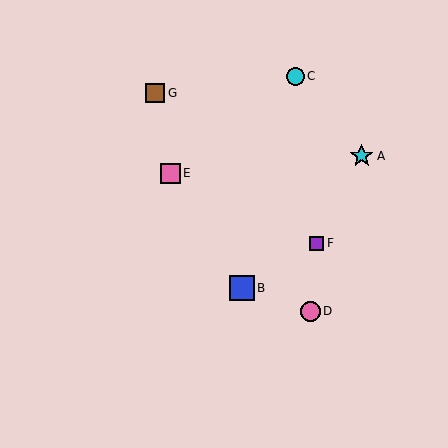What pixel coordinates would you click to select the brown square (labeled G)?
Click at (155, 93) to select the brown square G.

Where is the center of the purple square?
The center of the purple square is at (317, 243).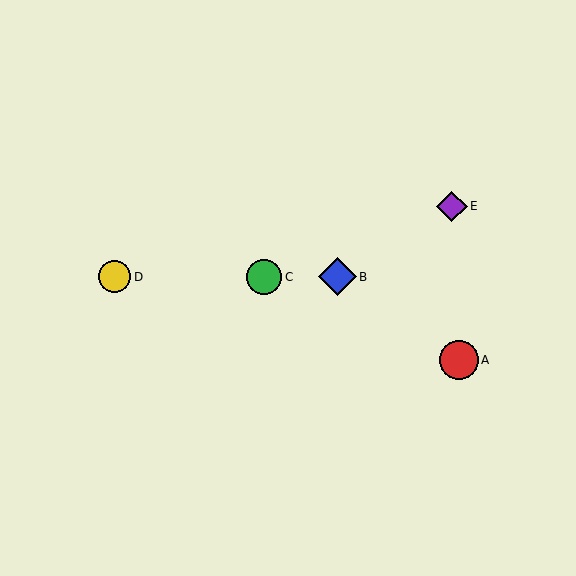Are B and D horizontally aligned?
Yes, both are at y≈277.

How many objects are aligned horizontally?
3 objects (B, C, D) are aligned horizontally.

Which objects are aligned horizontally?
Objects B, C, D are aligned horizontally.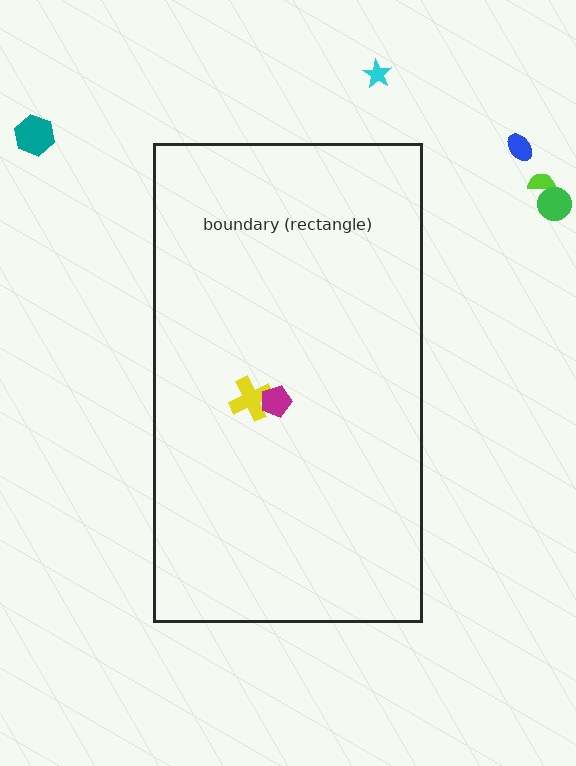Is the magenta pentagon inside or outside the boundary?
Inside.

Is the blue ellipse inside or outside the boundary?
Outside.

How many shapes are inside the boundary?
2 inside, 5 outside.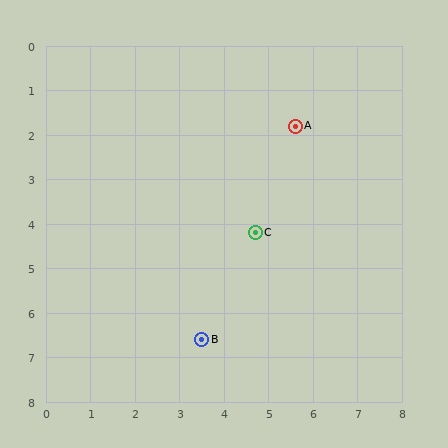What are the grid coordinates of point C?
Point C is at approximately (4.7, 4.2).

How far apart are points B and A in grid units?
Points B and A are about 5.2 grid units apart.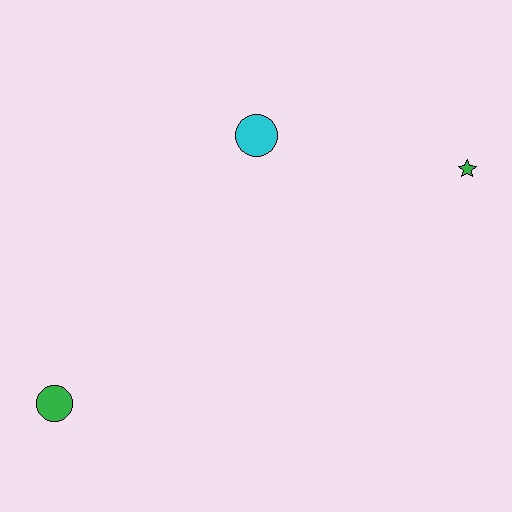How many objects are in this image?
There are 3 objects.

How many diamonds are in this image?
There are no diamonds.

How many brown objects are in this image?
There are no brown objects.